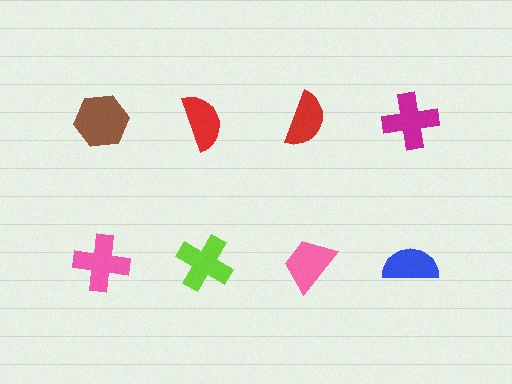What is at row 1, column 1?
A brown hexagon.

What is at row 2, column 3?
A pink trapezoid.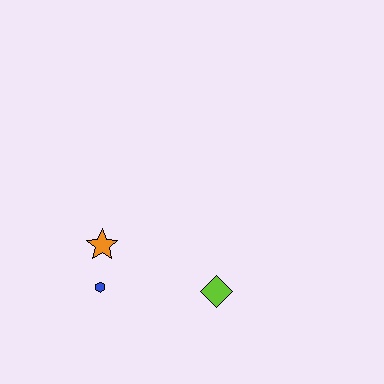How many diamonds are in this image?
There is 1 diamond.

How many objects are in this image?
There are 3 objects.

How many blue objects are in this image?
There is 1 blue object.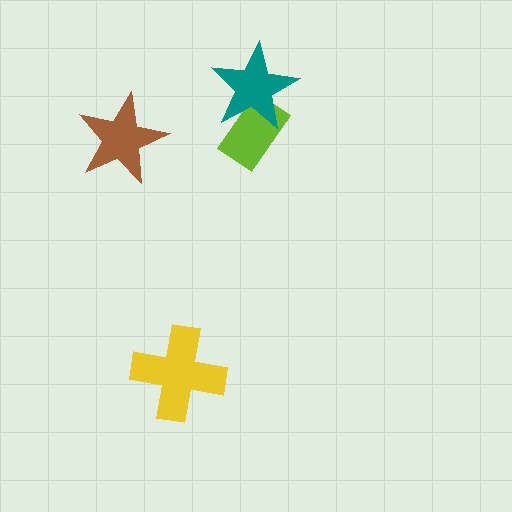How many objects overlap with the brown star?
0 objects overlap with the brown star.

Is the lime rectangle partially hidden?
Yes, it is partially covered by another shape.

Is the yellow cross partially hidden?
No, no other shape covers it.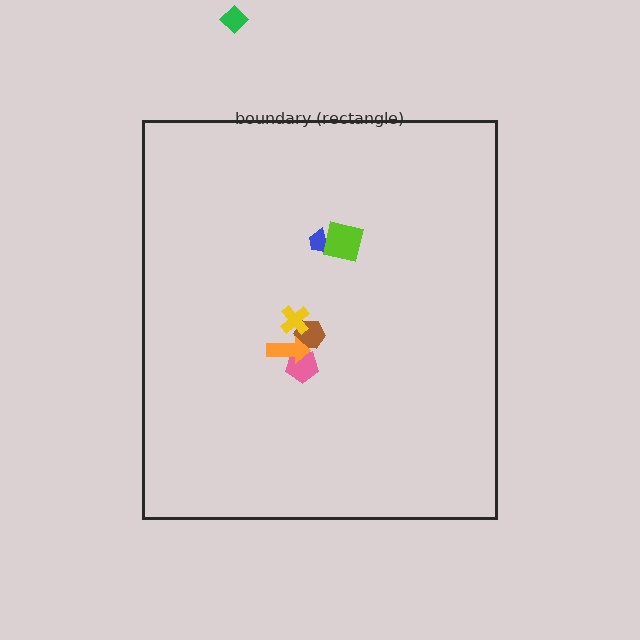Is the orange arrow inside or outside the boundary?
Inside.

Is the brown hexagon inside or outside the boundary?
Inside.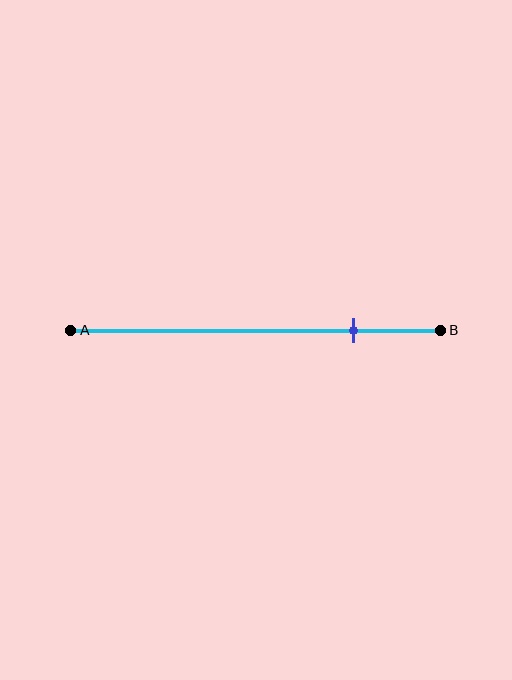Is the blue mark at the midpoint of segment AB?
No, the mark is at about 75% from A, not at the 50% midpoint.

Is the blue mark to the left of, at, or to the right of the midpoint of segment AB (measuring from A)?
The blue mark is to the right of the midpoint of segment AB.